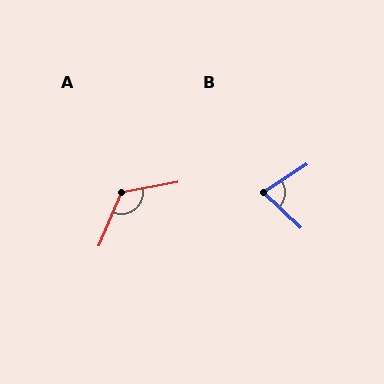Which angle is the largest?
A, at approximately 123 degrees.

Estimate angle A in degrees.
Approximately 123 degrees.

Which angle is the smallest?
B, at approximately 77 degrees.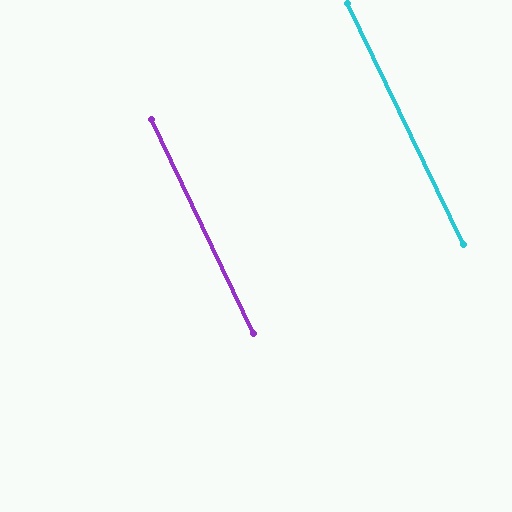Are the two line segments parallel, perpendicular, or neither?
Parallel — their directions differ by only 0.3°.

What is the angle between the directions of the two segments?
Approximately 0 degrees.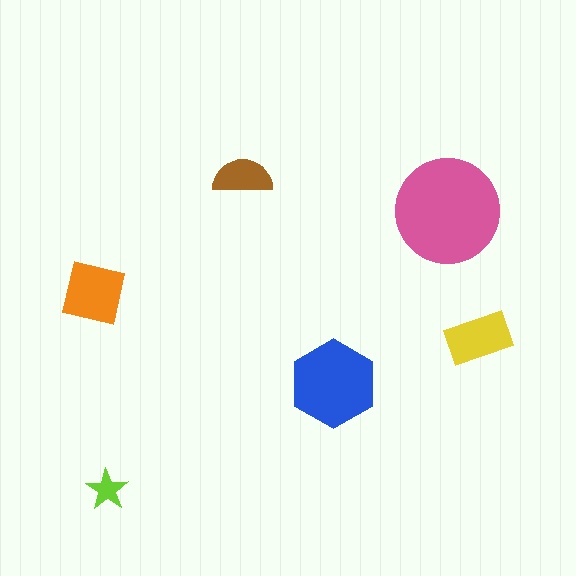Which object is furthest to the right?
The yellow rectangle is rightmost.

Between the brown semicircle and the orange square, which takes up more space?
The orange square.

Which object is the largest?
The pink circle.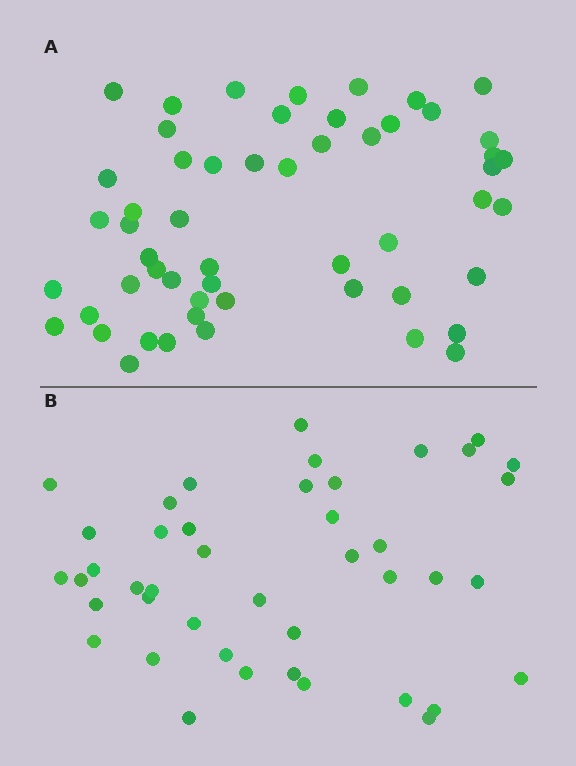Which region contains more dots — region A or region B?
Region A (the top region) has more dots.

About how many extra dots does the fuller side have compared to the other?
Region A has roughly 12 or so more dots than region B.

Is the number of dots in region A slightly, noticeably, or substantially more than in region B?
Region A has noticeably more, but not dramatically so. The ratio is roughly 1.3 to 1.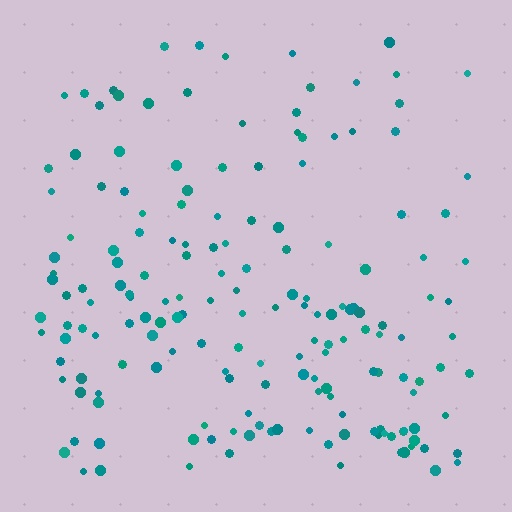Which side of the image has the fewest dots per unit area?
The top.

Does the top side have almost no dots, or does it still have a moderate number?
Still a moderate number, just noticeably fewer than the bottom.